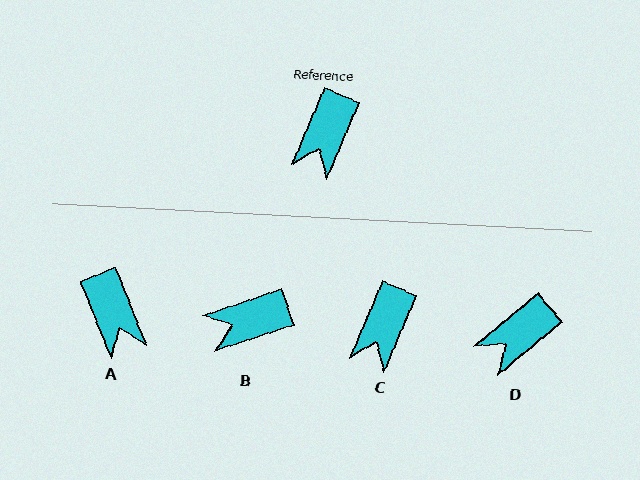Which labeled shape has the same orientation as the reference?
C.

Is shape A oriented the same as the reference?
No, it is off by about 45 degrees.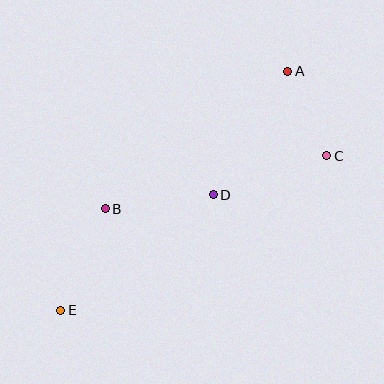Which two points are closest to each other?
Points A and C are closest to each other.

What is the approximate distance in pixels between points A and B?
The distance between A and B is approximately 228 pixels.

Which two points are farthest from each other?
Points A and E are farthest from each other.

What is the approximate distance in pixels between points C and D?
The distance between C and D is approximately 120 pixels.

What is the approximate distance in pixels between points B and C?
The distance between B and C is approximately 228 pixels.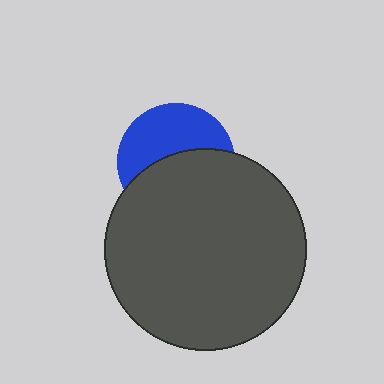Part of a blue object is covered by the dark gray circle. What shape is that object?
It is a circle.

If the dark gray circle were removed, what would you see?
You would see the complete blue circle.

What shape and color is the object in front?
The object in front is a dark gray circle.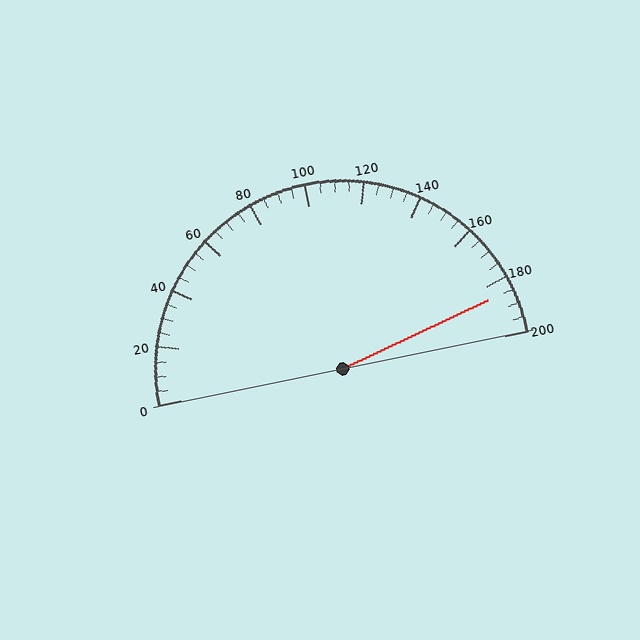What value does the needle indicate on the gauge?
The needle indicates approximately 185.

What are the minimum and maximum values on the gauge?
The gauge ranges from 0 to 200.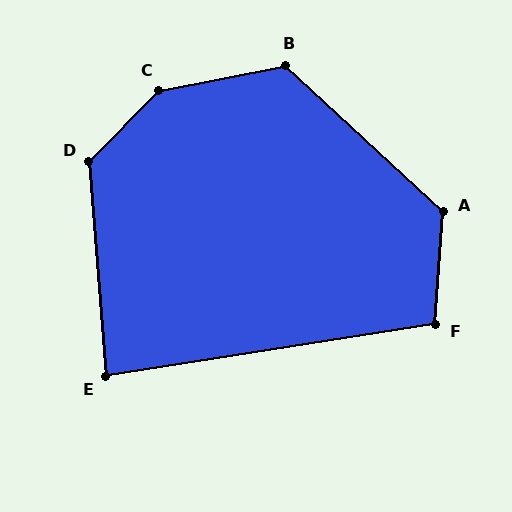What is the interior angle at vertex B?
Approximately 126 degrees (obtuse).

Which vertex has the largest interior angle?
C, at approximately 145 degrees.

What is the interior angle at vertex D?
Approximately 131 degrees (obtuse).